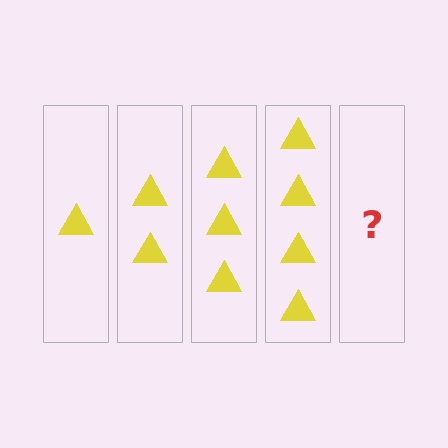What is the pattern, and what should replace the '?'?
The pattern is that each step adds one more triangle. The '?' should be 5 triangles.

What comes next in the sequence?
The next element should be 5 triangles.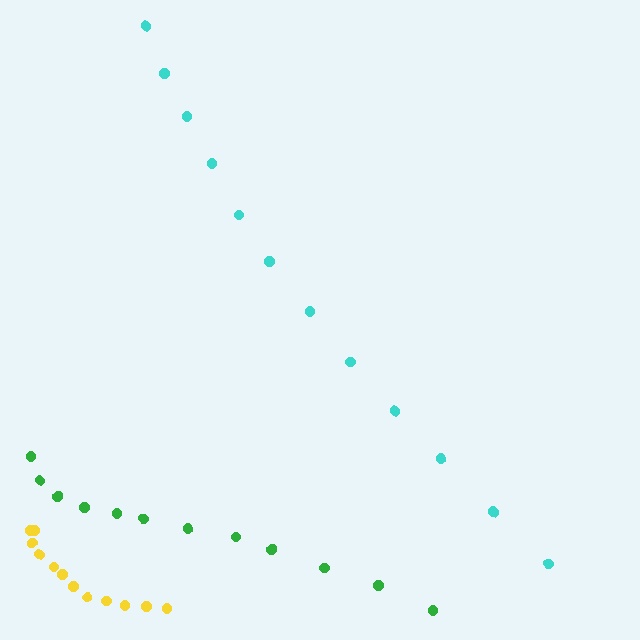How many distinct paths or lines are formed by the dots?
There are 3 distinct paths.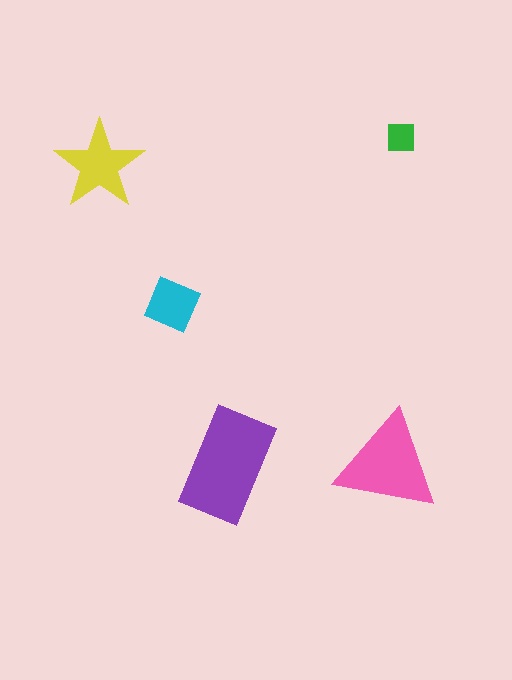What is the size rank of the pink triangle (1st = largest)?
2nd.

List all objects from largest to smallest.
The purple rectangle, the pink triangle, the yellow star, the cyan diamond, the green square.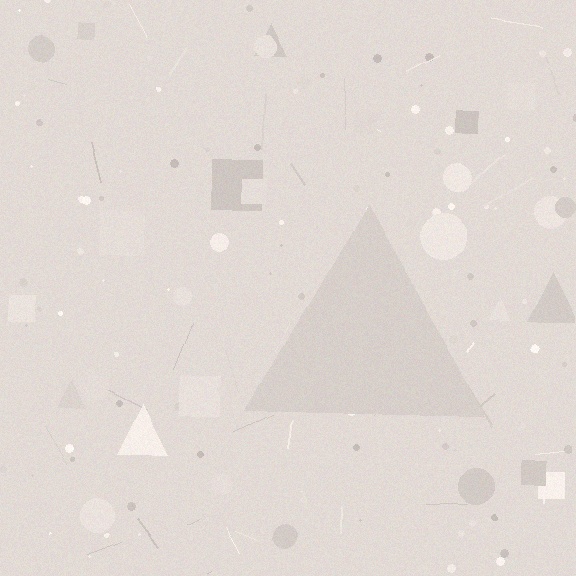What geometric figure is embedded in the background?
A triangle is embedded in the background.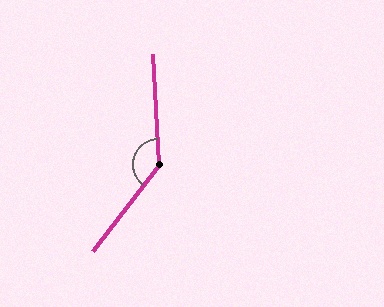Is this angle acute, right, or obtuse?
It is obtuse.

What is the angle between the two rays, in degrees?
Approximately 140 degrees.